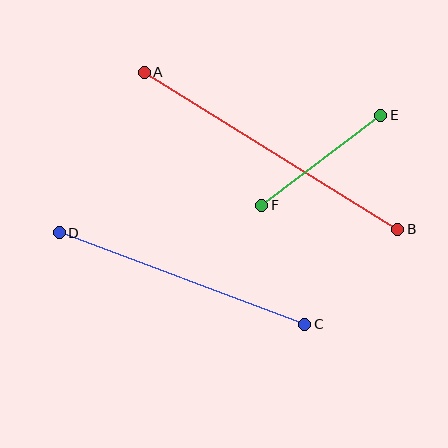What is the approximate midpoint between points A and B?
The midpoint is at approximately (271, 151) pixels.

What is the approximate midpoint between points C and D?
The midpoint is at approximately (182, 278) pixels.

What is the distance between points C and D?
The distance is approximately 262 pixels.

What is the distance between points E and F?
The distance is approximately 149 pixels.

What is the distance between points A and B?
The distance is approximately 298 pixels.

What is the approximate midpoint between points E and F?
The midpoint is at approximately (321, 160) pixels.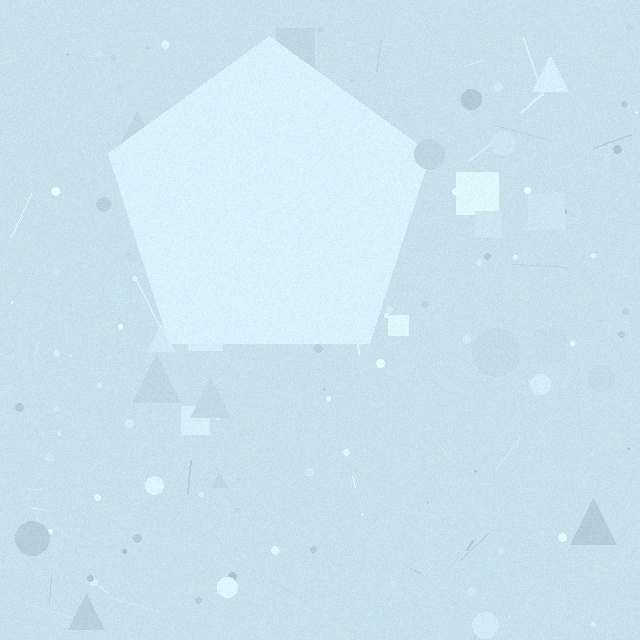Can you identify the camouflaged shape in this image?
The camouflaged shape is a pentagon.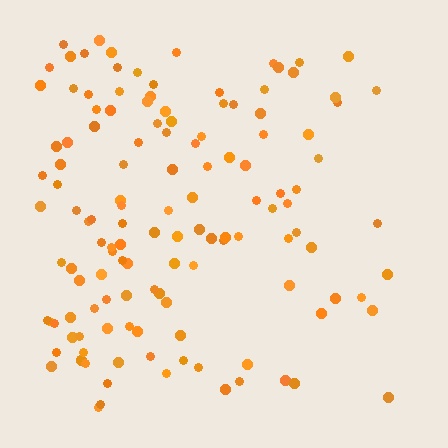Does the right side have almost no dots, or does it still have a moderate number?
Still a moderate number, just noticeably fewer than the left.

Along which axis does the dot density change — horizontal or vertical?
Horizontal.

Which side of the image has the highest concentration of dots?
The left.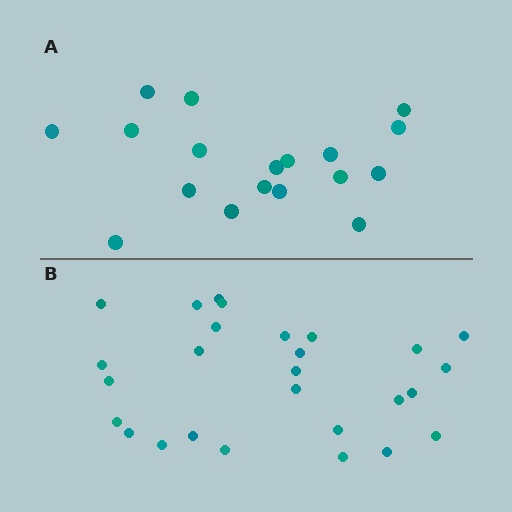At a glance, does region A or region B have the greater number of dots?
Region B (the bottom region) has more dots.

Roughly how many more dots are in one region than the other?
Region B has roughly 8 or so more dots than region A.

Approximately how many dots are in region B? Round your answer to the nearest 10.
About 30 dots. (The exact count is 27, which rounds to 30.)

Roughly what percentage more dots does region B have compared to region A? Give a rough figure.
About 50% more.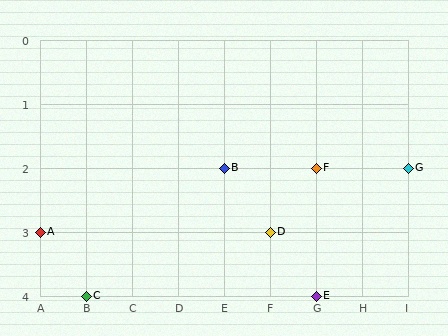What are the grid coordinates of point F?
Point F is at grid coordinates (G, 2).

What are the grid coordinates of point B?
Point B is at grid coordinates (E, 2).